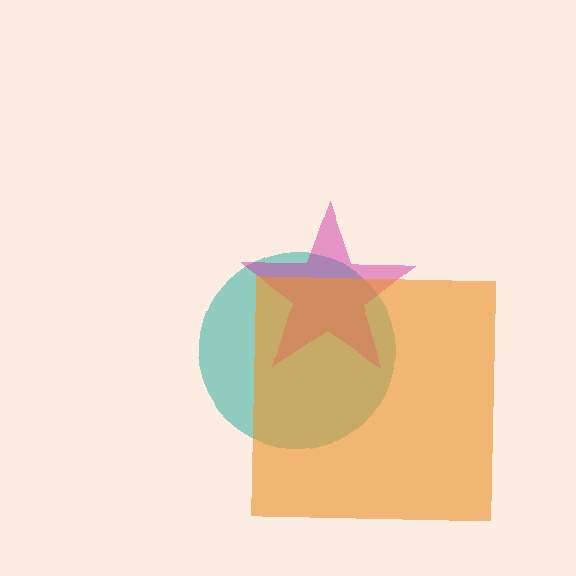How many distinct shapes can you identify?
There are 3 distinct shapes: a teal circle, a magenta star, an orange square.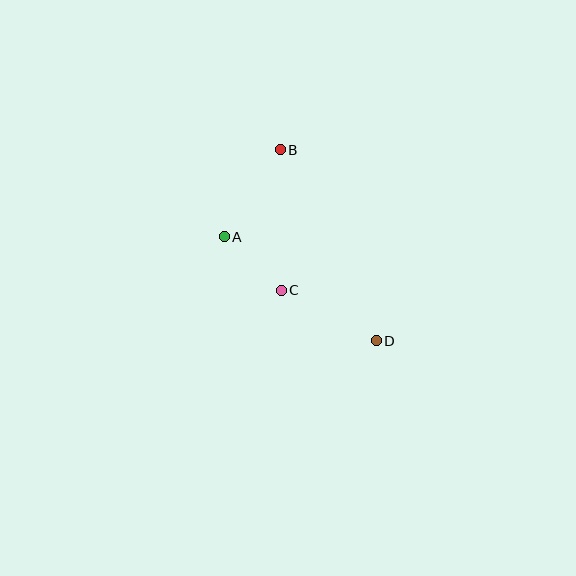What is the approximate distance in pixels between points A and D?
The distance between A and D is approximately 184 pixels.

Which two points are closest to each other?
Points A and C are closest to each other.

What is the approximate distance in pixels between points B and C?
The distance between B and C is approximately 140 pixels.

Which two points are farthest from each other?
Points B and D are farthest from each other.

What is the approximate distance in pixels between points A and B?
The distance between A and B is approximately 103 pixels.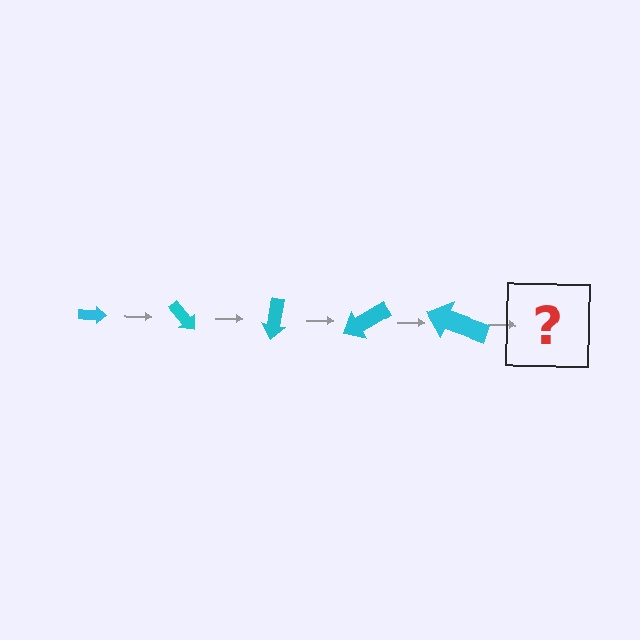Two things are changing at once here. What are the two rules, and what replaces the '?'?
The two rules are that the arrow grows larger each step and it rotates 50 degrees each step. The '?' should be an arrow, larger than the previous one and rotated 250 degrees from the start.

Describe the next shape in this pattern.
It should be an arrow, larger than the previous one and rotated 250 degrees from the start.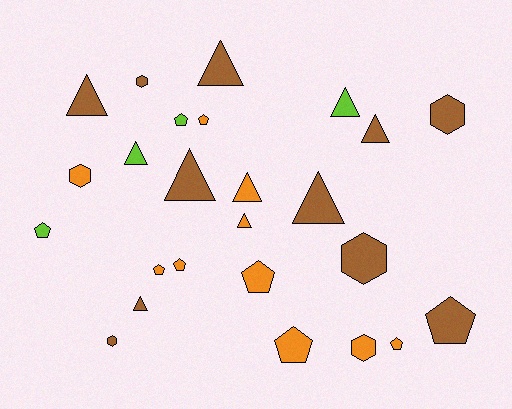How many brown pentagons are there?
There is 1 brown pentagon.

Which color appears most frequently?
Brown, with 11 objects.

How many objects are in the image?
There are 25 objects.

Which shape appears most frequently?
Triangle, with 10 objects.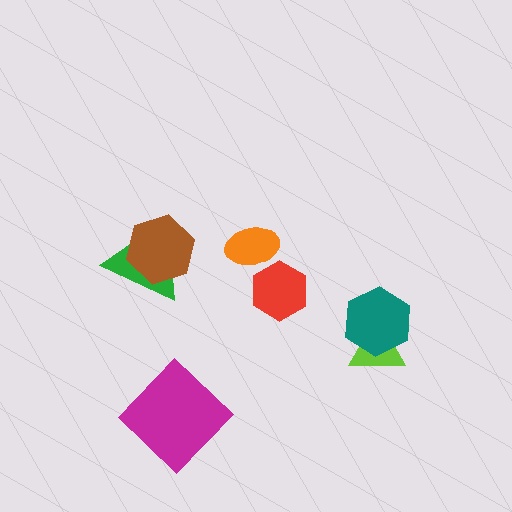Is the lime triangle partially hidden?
Yes, it is partially covered by another shape.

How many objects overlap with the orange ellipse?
1 object overlaps with the orange ellipse.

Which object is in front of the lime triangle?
The teal hexagon is in front of the lime triangle.